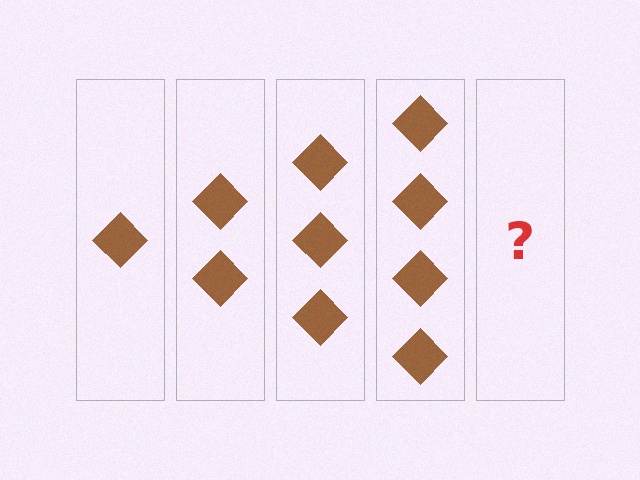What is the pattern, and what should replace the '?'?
The pattern is that each step adds one more diamond. The '?' should be 5 diamonds.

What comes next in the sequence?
The next element should be 5 diamonds.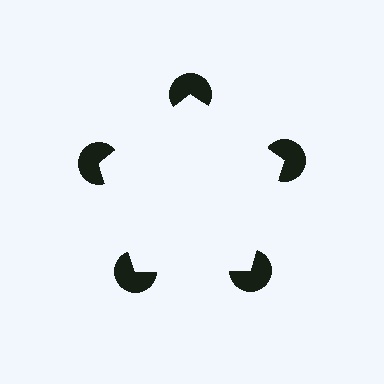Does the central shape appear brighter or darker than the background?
It typically appears slightly brighter than the background, even though no actual brightness change is drawn.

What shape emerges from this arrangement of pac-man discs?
An illusory pentagon — its edges are inferred from the aligned wedge cuts in the pac-man discs, not physically drawn.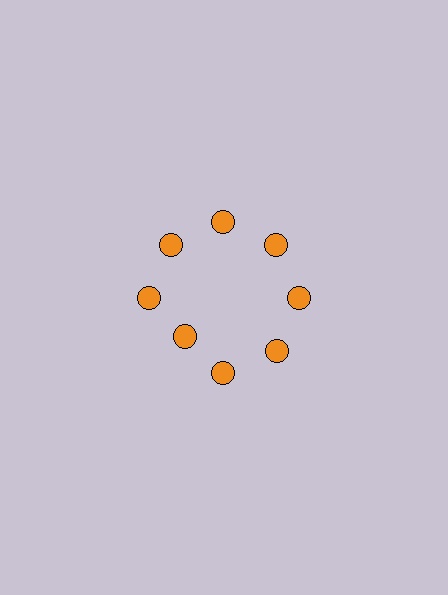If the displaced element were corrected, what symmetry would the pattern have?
It would have 8-fold rotational symmetry — the pattern would map onto itself every 45 degrees.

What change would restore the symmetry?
The symmetry would be restored by moving it outward, back onto the ring so that all 8 circles sit at equal angles and equal distance from the center.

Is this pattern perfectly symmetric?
No. The 8 orange circles are arranged in a ring, but one element near the 8 o'clock position is pulled inward toward the center, breaking the 8-fold rotational symmetry.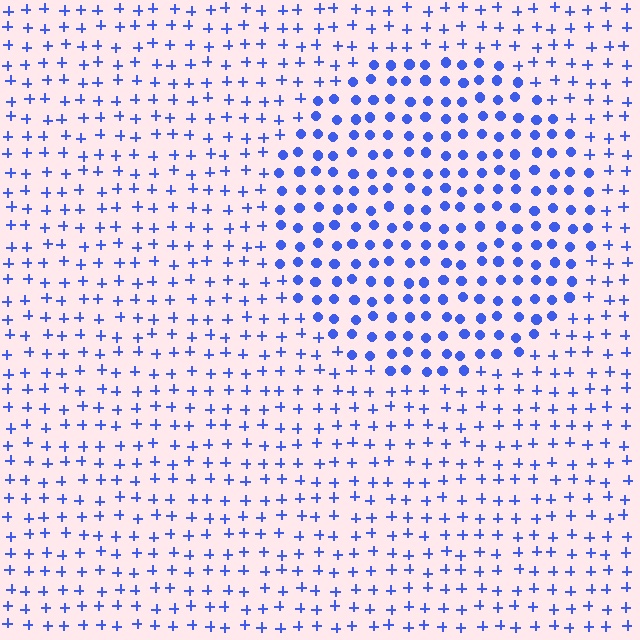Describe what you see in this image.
The image is filled with small blue elements arranged in a uniform grid. A circle-shaped region contains circles, while the surrounding area contains plus signs. The boundary is defined purely by the change in element shape.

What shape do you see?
I see a circle.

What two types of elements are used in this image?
The image uses circles inside the circle region and plus signs outside it.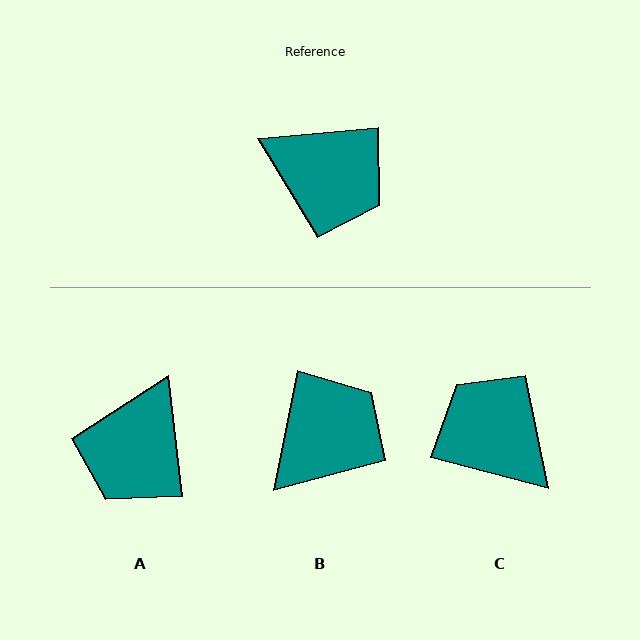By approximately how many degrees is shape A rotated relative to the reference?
Approximately 88 degrees clockwise.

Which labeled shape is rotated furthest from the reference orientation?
C, about 160 degrees away.